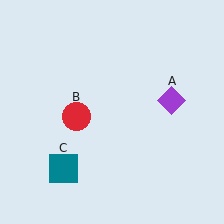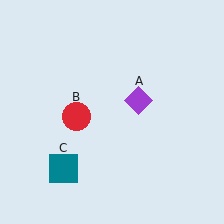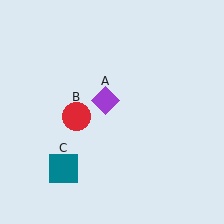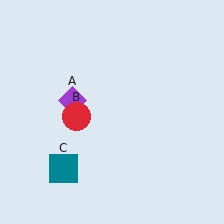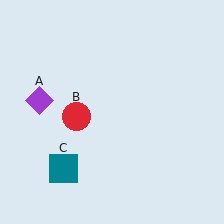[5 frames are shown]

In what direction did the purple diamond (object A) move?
The purple diamond (object A) moved left.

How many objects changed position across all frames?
1 object changed position: purple diamond (object A).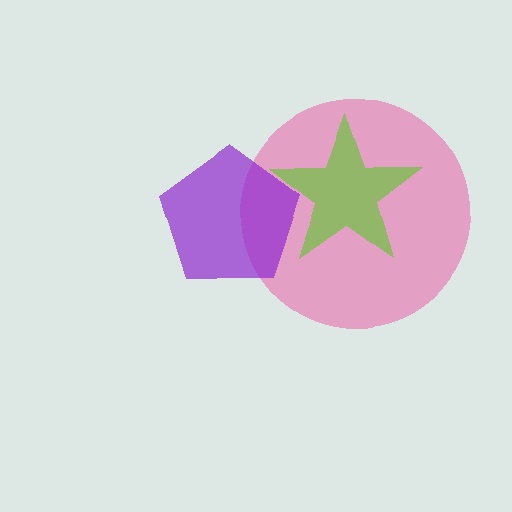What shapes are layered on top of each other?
The layered shapes are: a pink circle, a lime star, a purple pentagon.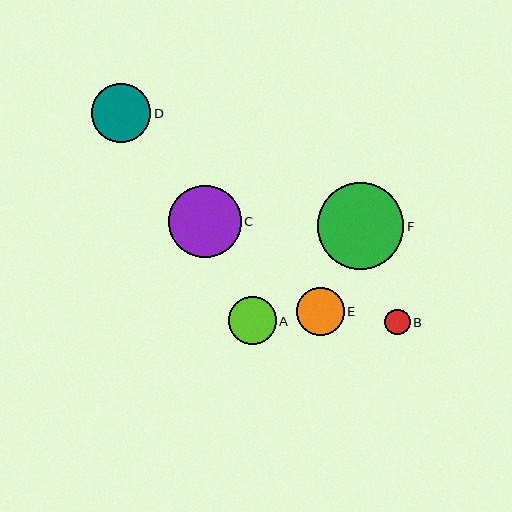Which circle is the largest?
Circle F is the largest with a size of approximately 87 pixels.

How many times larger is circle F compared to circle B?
Circle F is approximately 3.4 times the size of circle B.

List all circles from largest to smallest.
From largest to smallest: F, C, D, A, E, B.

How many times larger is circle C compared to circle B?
Circle C is approximately 2.9 times the size of circle B.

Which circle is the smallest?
Circle B is the smallest with a size of approximately 25 pixels.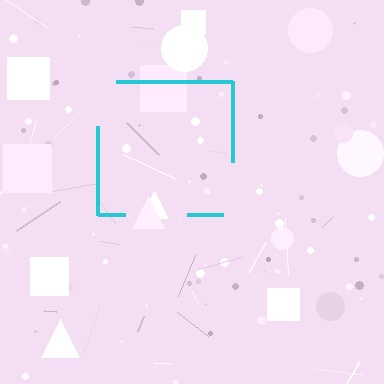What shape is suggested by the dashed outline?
The dashed outline suggests a square.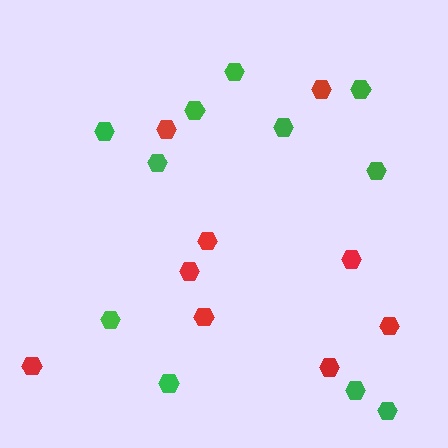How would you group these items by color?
There are 2 groups: one group of red hexagons (9) and one group of green hexagons (11).